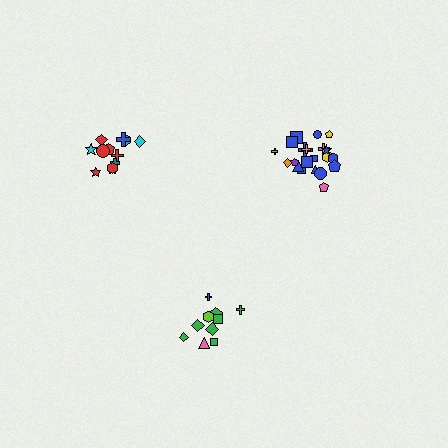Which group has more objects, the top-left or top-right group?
The top-right group.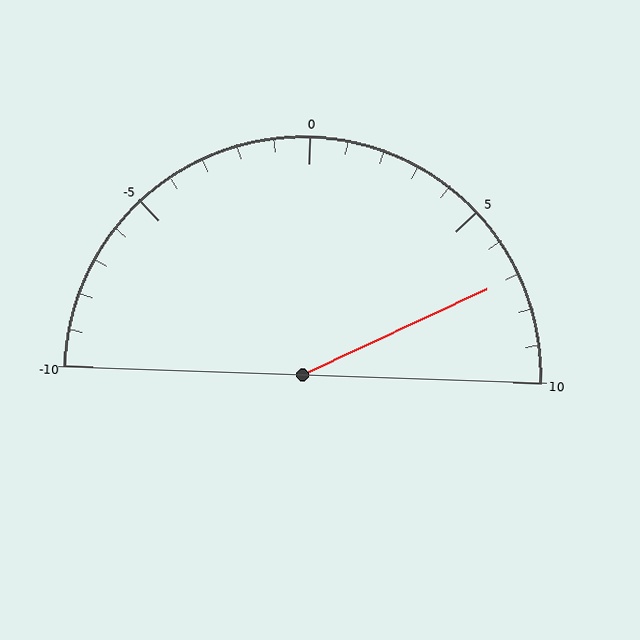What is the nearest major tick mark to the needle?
The nearest major tick mark is 5.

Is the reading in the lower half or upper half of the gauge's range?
The reading is in the upper half of the range (-10 to 10).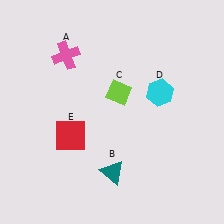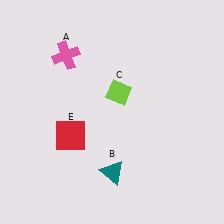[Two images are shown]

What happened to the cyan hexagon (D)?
The cyan hexagon (D) was removed in Image 2. It was in the top-right area of Image 1.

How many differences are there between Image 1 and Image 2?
There is 1 difference between the two images.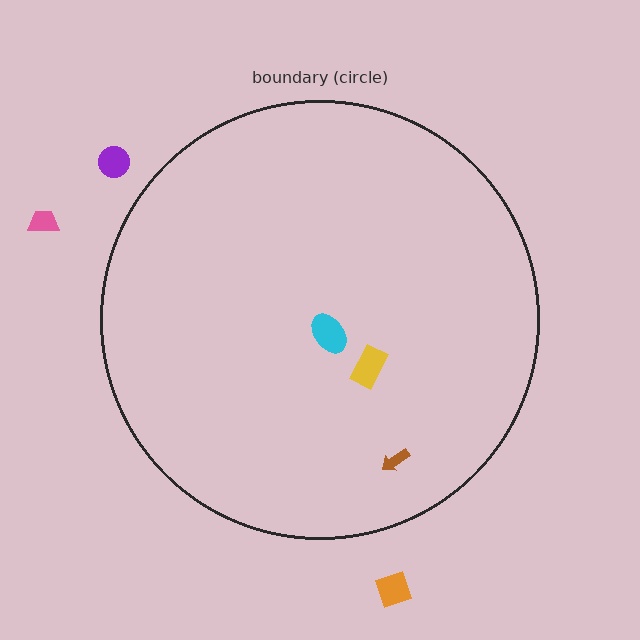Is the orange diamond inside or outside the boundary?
Outside.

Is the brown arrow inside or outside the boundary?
Inside.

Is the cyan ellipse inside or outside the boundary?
Inside.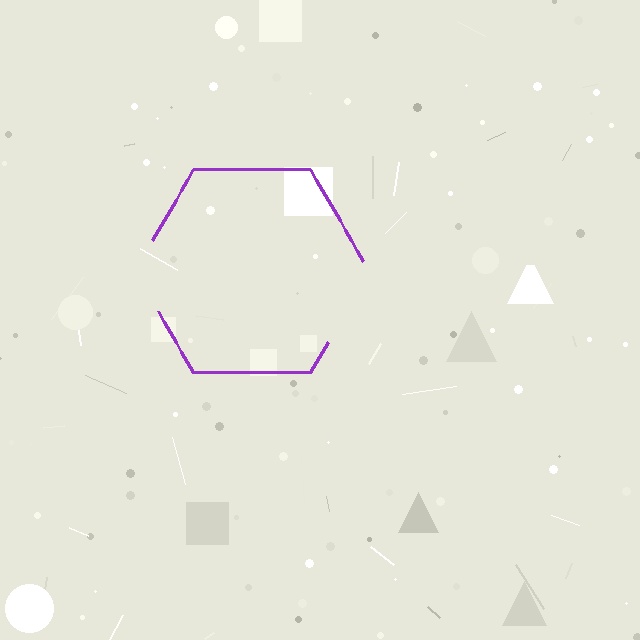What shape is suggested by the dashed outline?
The dashed outline suggests a hexagon.